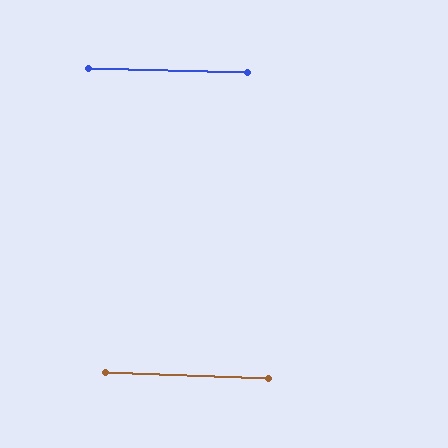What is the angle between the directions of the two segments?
Approximately 0 degrees.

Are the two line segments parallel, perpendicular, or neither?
Parallel — their directions differ by only 0.3°.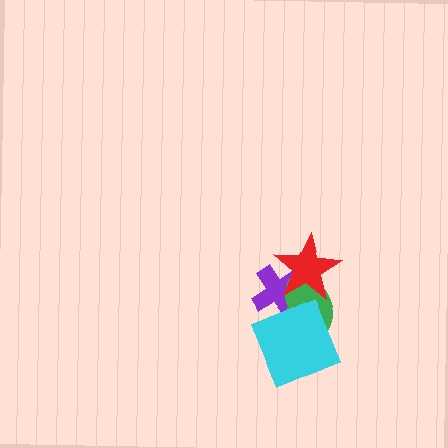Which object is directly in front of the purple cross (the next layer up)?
The green ellipse is directly in front of the purple cross.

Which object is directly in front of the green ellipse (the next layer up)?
The cyan diamond is directly in front of the green ellipse.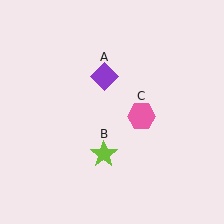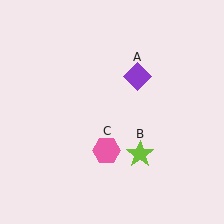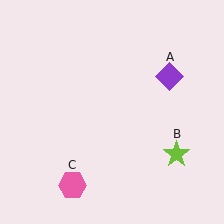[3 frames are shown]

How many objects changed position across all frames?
3 objects changed position: purple diamond (object A), lime star (object B), pink hexagon (object C).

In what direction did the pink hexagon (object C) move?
The pink hexagon (object C) moved down and to the left.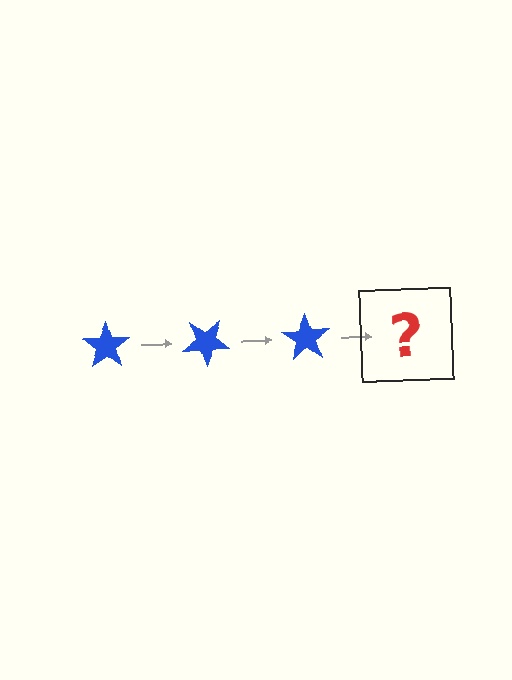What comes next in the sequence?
The next element should be a blue star rotated 105 degrees.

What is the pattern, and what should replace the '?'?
The pattern is that the star rotates 35 degrees each step. The '?' should be a blue star rotated 105 degrees.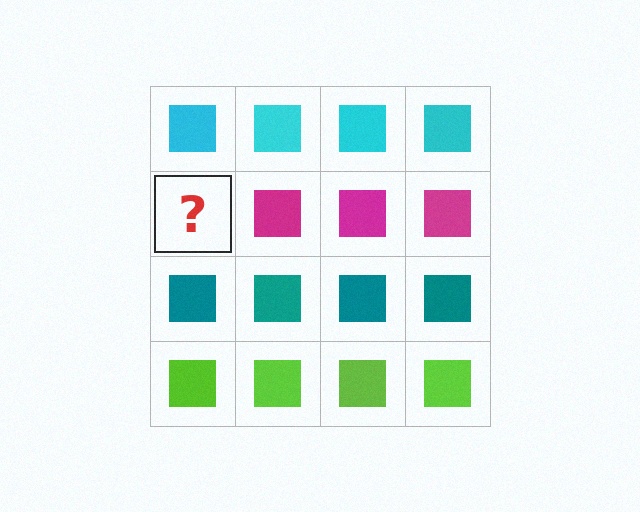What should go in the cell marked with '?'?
The missing cell should contain a magenta square.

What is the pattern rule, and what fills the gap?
The rule is that each row has a consistent color. The gap should be filled with a magenta square.